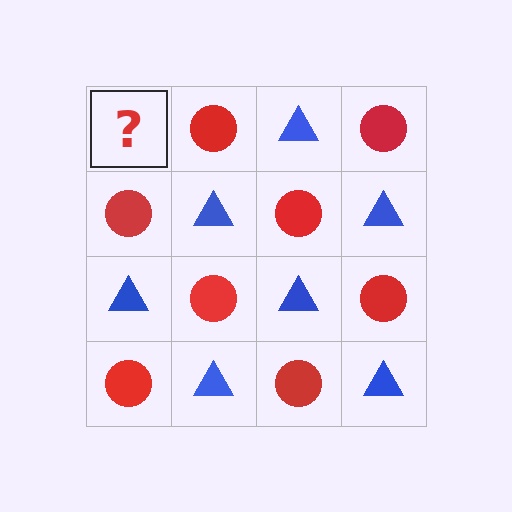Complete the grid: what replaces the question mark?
The question mark should be replaced with a blue triangle.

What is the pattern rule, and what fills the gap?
The rule is that it alternates blue triangle and red circle in a checkerboard pattern. The gap should be filled with a blue triangle.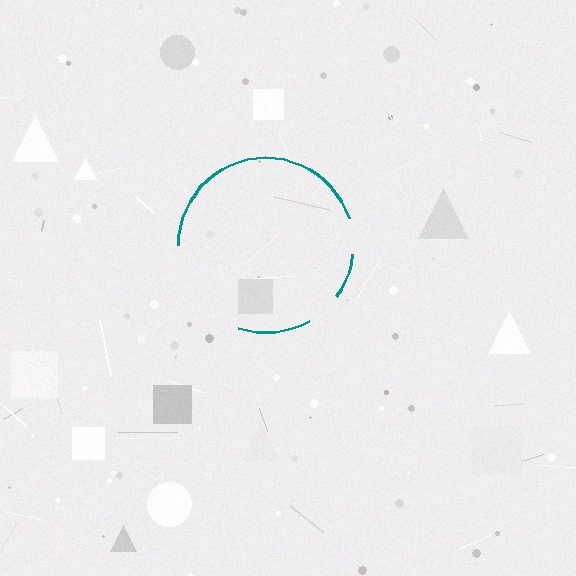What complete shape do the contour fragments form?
The contour fragments form a circle.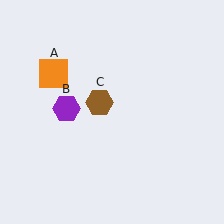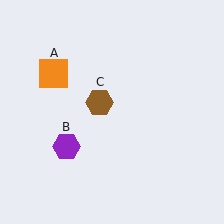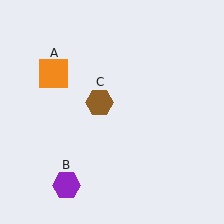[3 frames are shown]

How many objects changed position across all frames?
1 object changed position: purple hexagon (object B).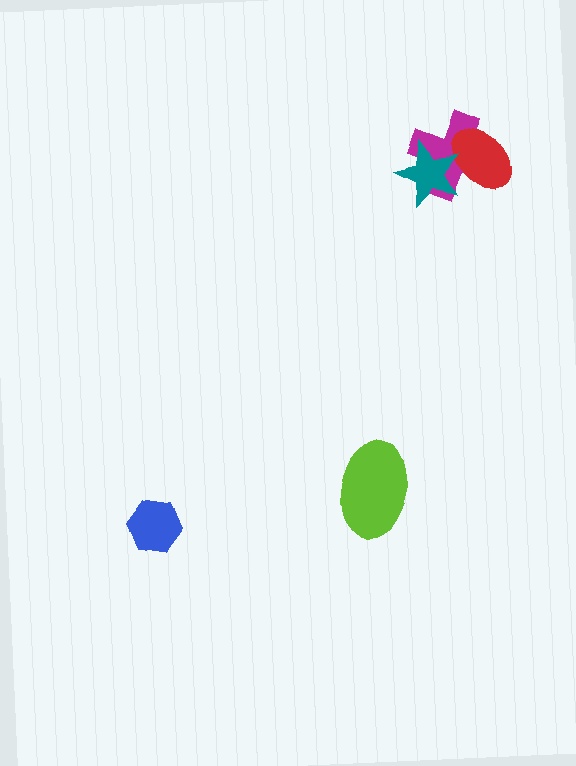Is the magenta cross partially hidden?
Yes, it is partially covered by another shape.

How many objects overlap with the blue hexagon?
0 objects overlap with the blue hexagon.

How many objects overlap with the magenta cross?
2 objects overlap with the magenta cross.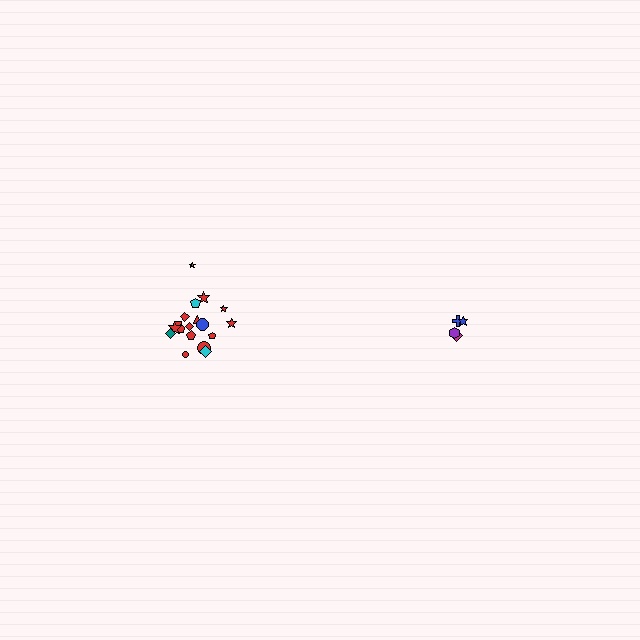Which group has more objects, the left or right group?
The left group.